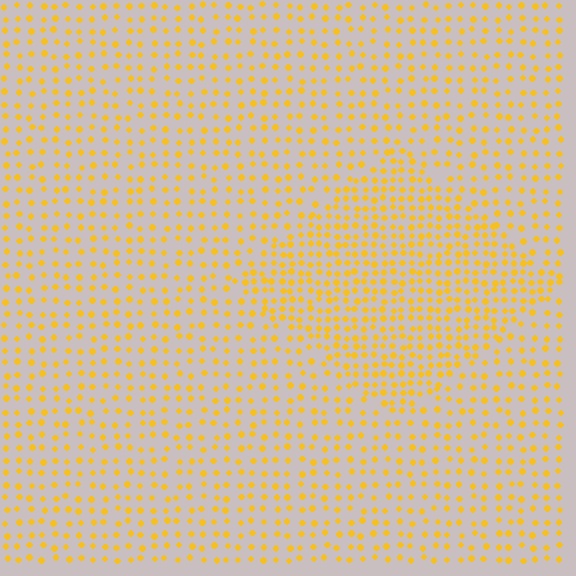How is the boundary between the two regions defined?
The boundary is defined by a change in element density (approximately 1.8x ratio). All elements are the same color, size, and shape.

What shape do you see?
I see a diamond.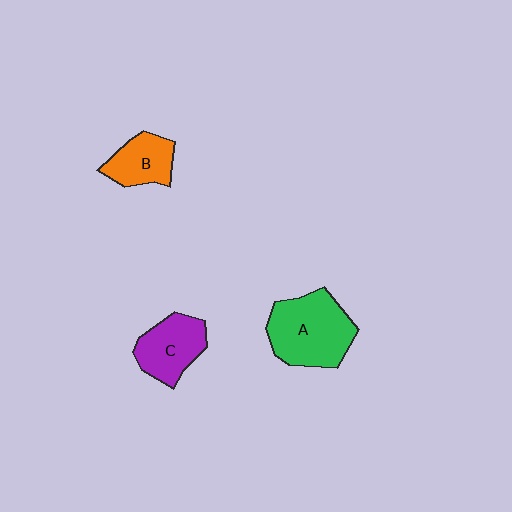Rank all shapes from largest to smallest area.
From largest to smallest: A (green), C (purple), B (orange).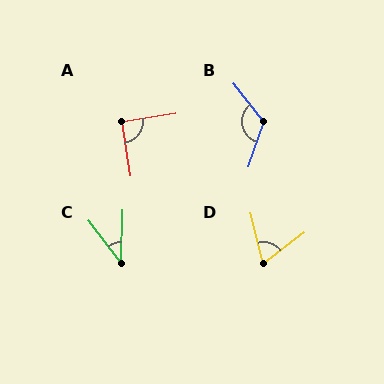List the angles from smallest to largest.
C (39°), D (67°), A (90°), B (123°).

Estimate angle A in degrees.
Approximately 90 degrees.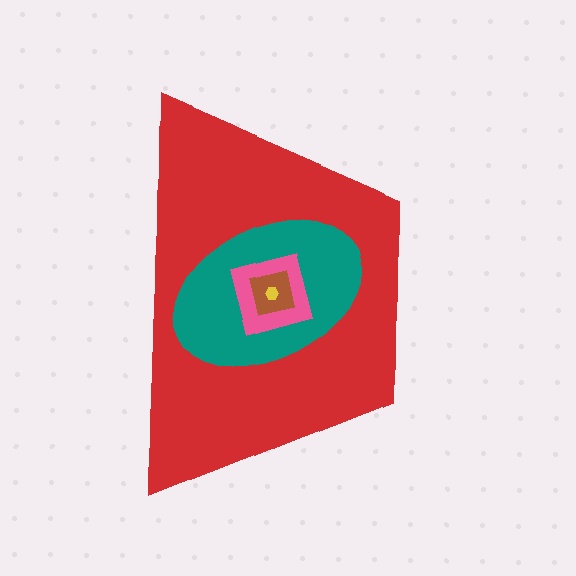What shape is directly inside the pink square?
The brown square.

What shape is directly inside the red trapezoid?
The teal ellipse.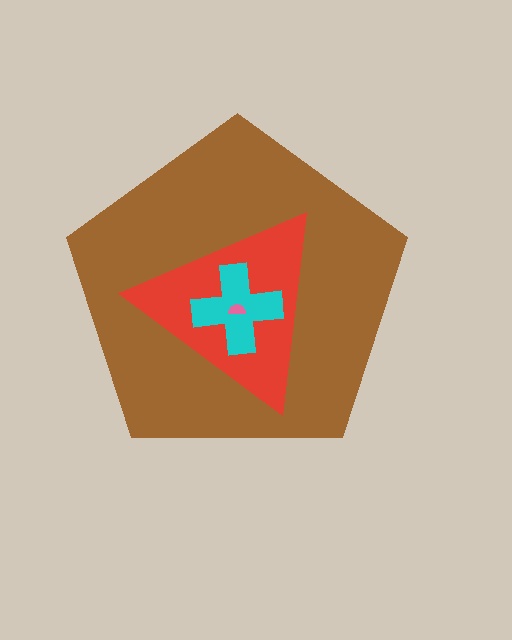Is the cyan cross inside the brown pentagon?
Yes.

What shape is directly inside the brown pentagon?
The red triangle.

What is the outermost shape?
The brown pentagon.